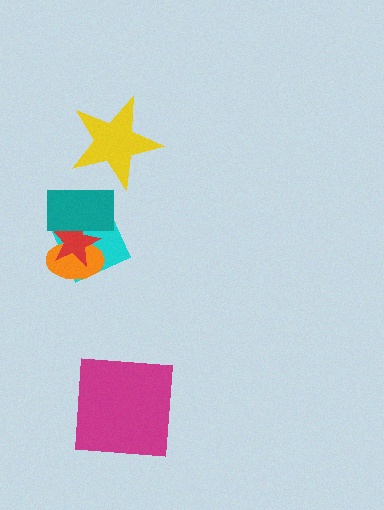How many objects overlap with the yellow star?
0 objects overlap with the yellow star.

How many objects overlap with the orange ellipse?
3 objects overlap with the orange ellipse.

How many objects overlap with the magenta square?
0 objects overlap with the magenta square.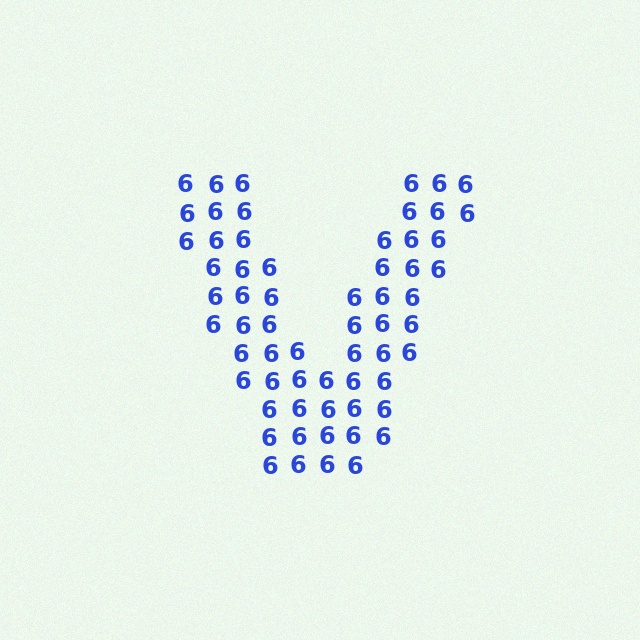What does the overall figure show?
The overall figure shows the letter V.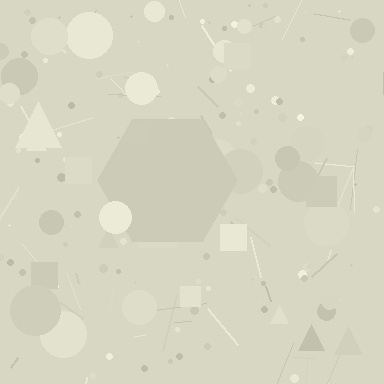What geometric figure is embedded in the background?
A hexagon is embedded in the background.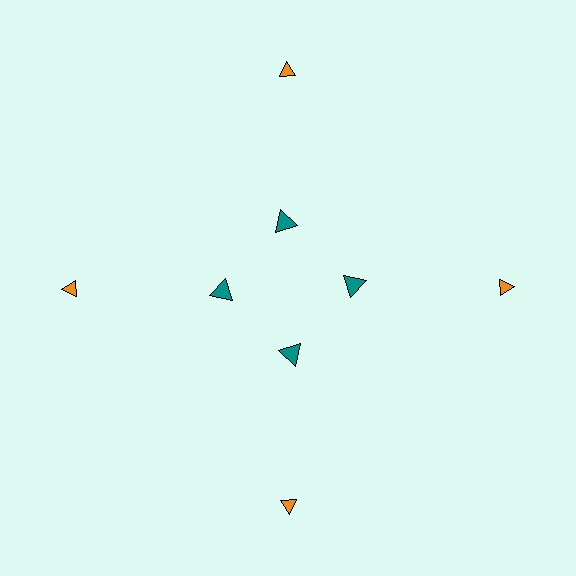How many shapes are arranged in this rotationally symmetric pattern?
There are 8 shapes, arranged in 4 groups of 2.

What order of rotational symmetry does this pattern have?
This pattern has 4-fold rotational symmetry.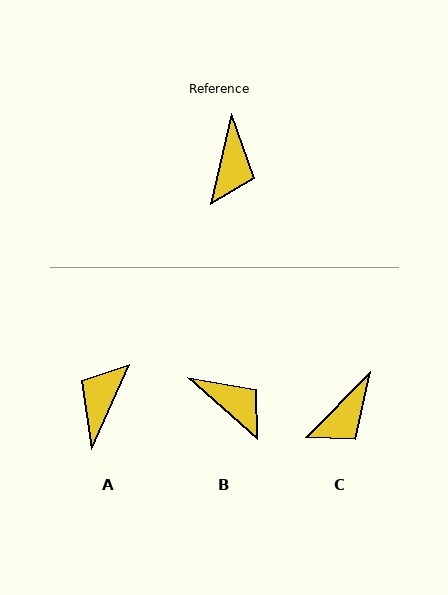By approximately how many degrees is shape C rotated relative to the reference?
Approximately 32 degrees clockwise.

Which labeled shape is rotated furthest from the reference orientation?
A, about 169 degrees away.